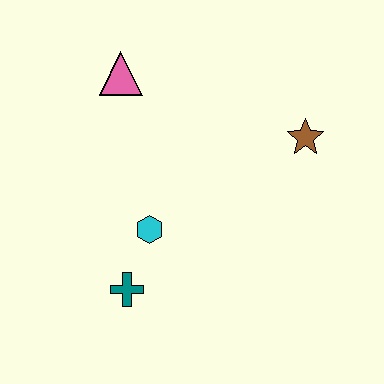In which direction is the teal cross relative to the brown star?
The teal cross is to the left of the brown star.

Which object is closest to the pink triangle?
The cyan hexagon is closest to the pink triangle.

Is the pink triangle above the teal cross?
Yes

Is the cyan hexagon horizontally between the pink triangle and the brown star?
Yes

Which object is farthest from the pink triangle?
The teal cross is farthest from the pink triangle.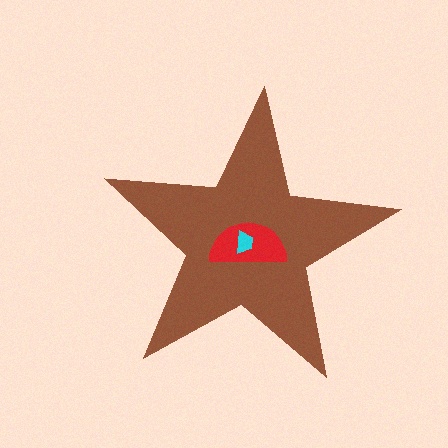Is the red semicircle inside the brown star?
Yes.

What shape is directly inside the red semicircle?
The cyan trapezoid.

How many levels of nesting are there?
3.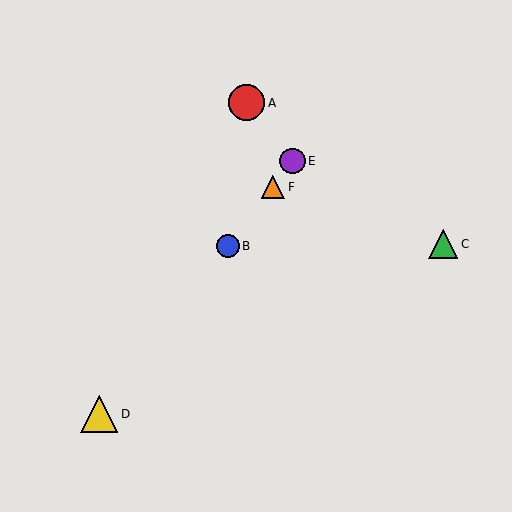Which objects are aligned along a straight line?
Objects B, D, E, F are aligned along a straight line.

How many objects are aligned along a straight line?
4 objects (B, D, E, F) are aligned along a straight line.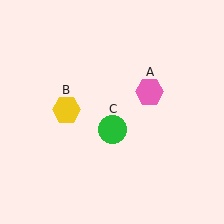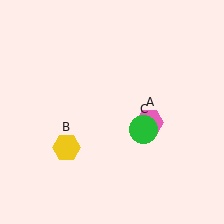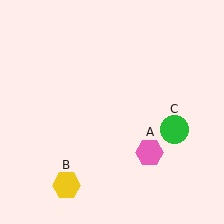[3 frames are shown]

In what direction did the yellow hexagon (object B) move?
The yellow hexagon (object B) moved down.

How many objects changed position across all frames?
3 objects changed position: pink hexagon (object A), yellow hexagon (object B), green circle (object C).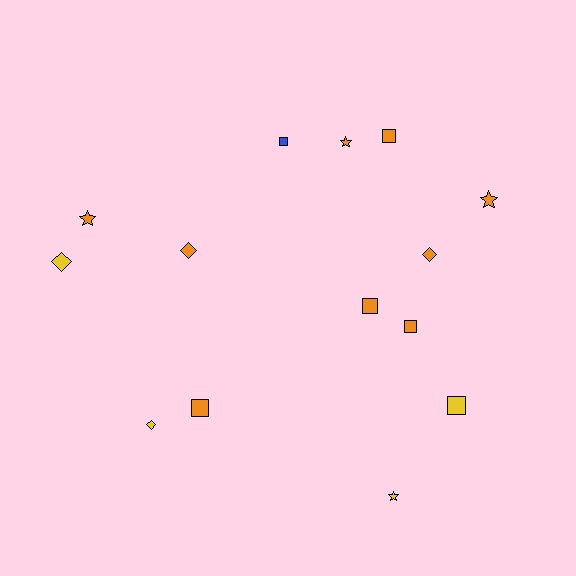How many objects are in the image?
There are 14 objects.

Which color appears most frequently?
Orange, with 9 objects.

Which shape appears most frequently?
Square, with 6 objects.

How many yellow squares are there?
There is 1 yellow square.